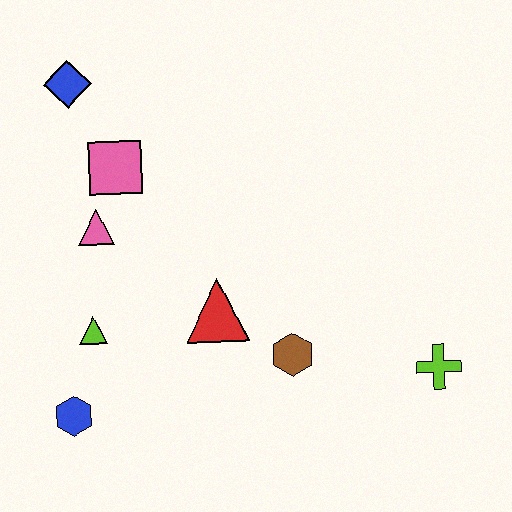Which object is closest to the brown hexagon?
The red triangle is closest to the brown hexagon.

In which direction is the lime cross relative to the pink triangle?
The lime cross is to the right of the pink triangle.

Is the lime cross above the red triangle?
No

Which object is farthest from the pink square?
The lime cross is farthest from the pink square.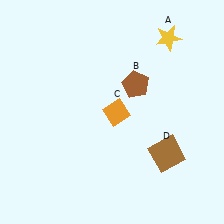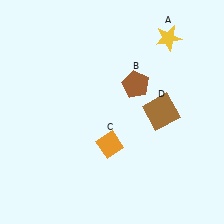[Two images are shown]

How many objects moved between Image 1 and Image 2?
2 objects moved between the two images.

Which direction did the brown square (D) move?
The brown square (D) moved up.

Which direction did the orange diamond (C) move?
The orange diamond (C) moved down.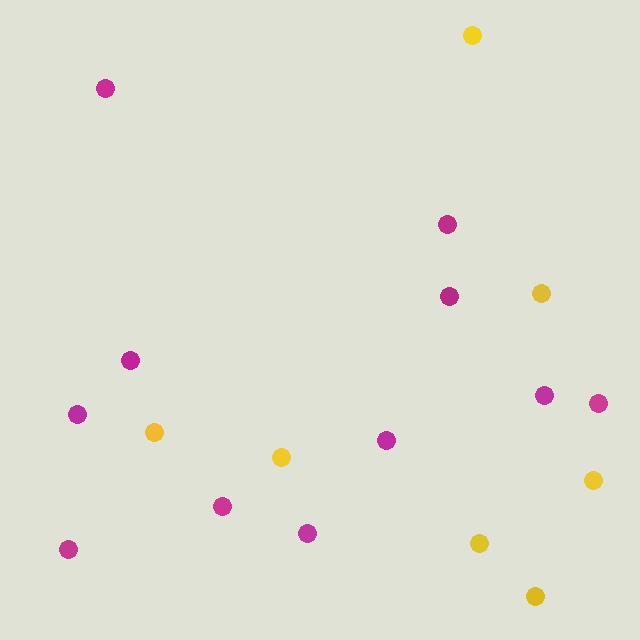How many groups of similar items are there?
There are 2 groups: one group of yellow circles (7) and one group of magenta circles (11).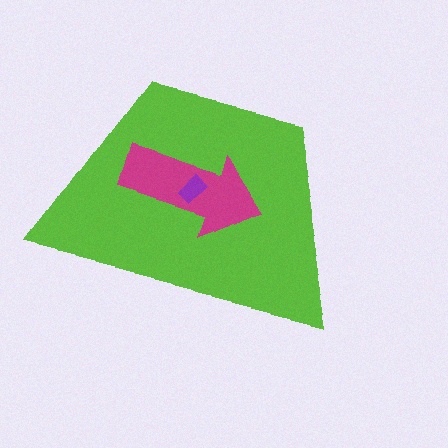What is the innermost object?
The purple rectangle.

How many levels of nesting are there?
3.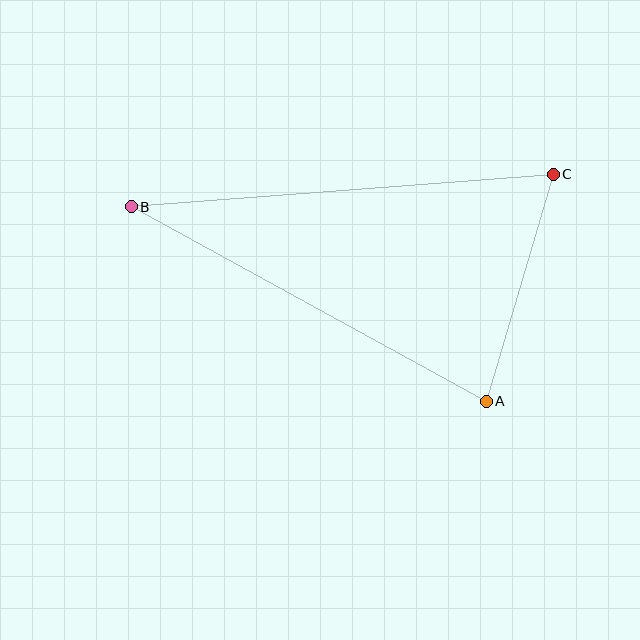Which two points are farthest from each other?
Points B and C are farthest from each other.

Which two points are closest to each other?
Points A and C are closest to each other.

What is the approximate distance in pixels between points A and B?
The distance between A and B is approximately 405 pixels.